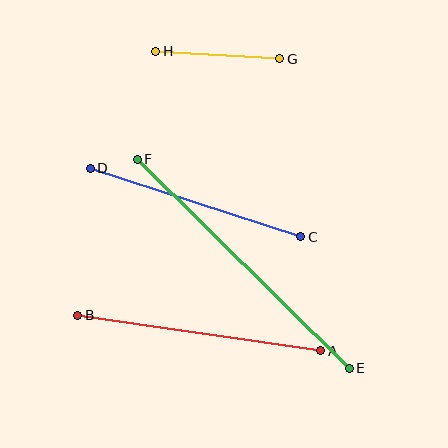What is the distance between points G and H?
The distance is approximately 124 pixels.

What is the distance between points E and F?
The distance is approximately 298 pixels.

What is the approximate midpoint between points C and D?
The midpoint is at approximately (195, 202) pixels.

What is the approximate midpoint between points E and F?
The midpoint is at approximately (243, 264) pixels.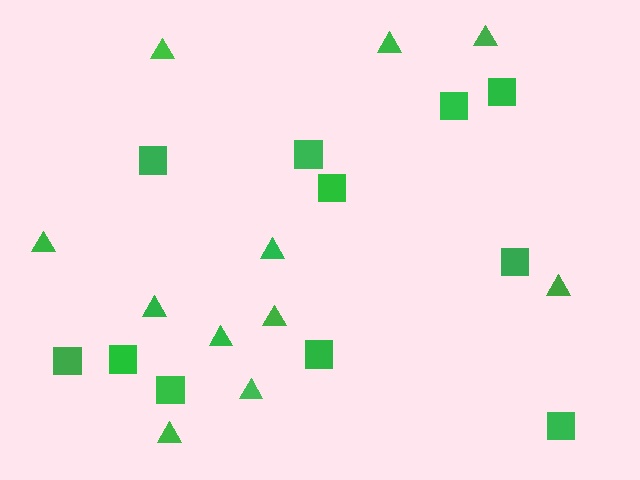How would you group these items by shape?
There are 2 groups: one group of squares (11) and one group of triangles (11).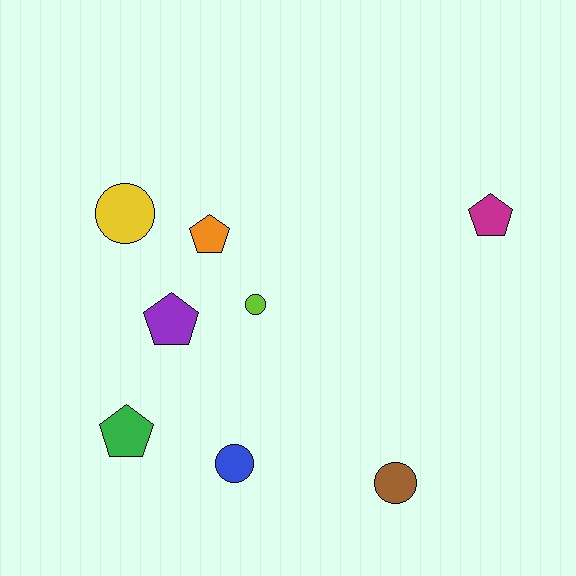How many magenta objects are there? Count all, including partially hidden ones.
There is 1 magenta object.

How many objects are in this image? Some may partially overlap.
There are 8 objects.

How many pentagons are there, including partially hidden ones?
There are 4 pentagons.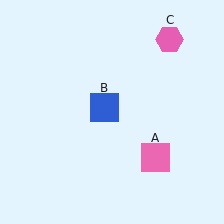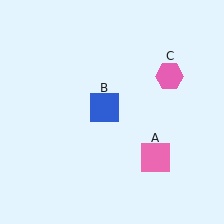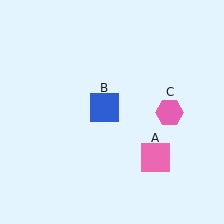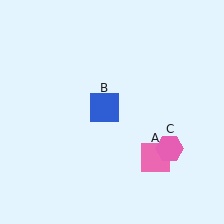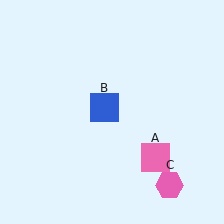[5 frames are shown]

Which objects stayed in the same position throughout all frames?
Pink square (object A) and blue square (object B) remained stationary.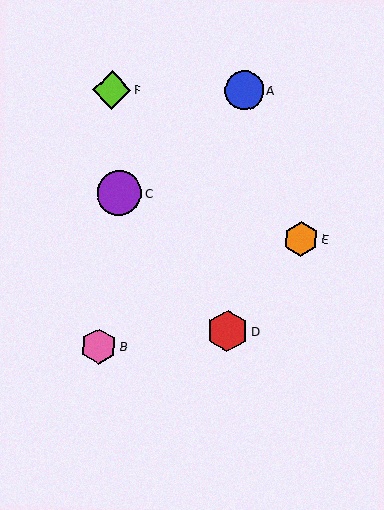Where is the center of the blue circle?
The center of the blue circle is at (244, 90).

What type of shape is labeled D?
Shape D is a red hexagon.